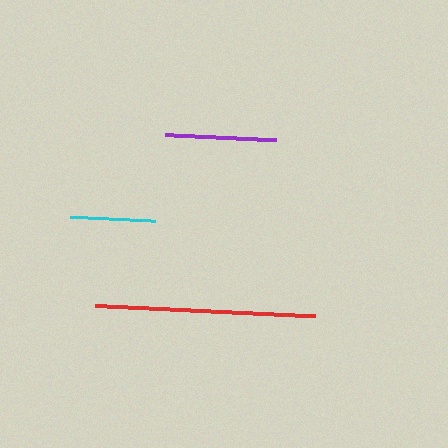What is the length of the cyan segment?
The cyan segment is approximately 85 pixels long.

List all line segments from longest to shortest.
From longest to shortest: red, purple, cyan.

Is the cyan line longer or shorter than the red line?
The red line is longer than the cyan line.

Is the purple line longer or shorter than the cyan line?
The purple line is longer than the cyan line.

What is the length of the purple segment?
The purple segment is approximately 111 pixels long.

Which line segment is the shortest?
The cyan line is the shortest at approximately 85 pixels.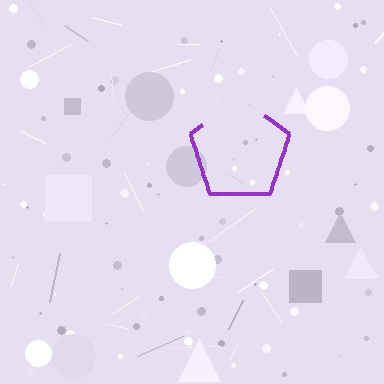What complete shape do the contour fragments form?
The contour fragments form a pentagon.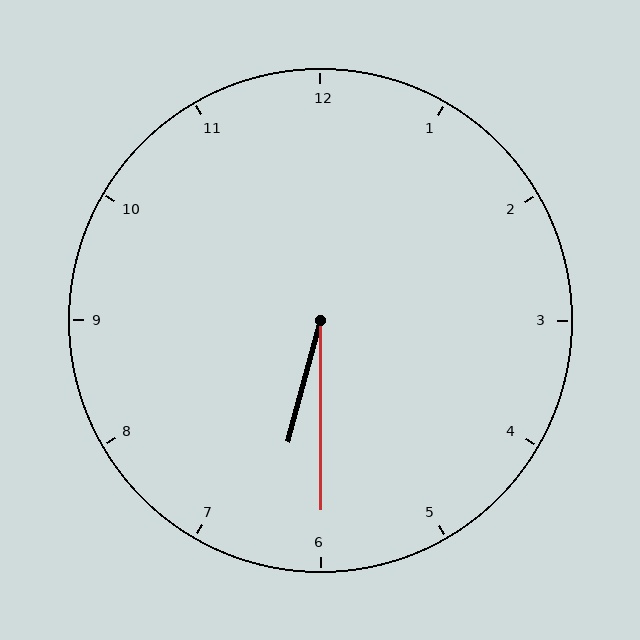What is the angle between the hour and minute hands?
Approximately 15 degrees.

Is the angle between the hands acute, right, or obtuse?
It is acute.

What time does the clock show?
6:30.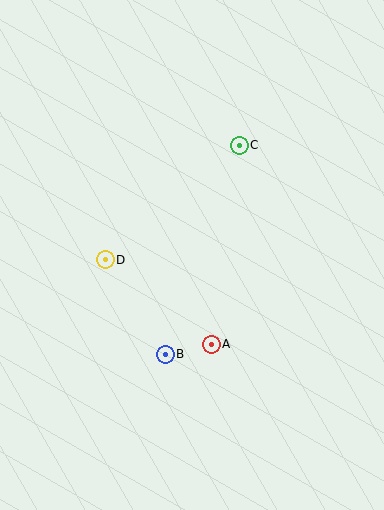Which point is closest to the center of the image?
Point D at (105, 260) is closest to the center.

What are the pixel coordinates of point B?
Point B is at (165, 354).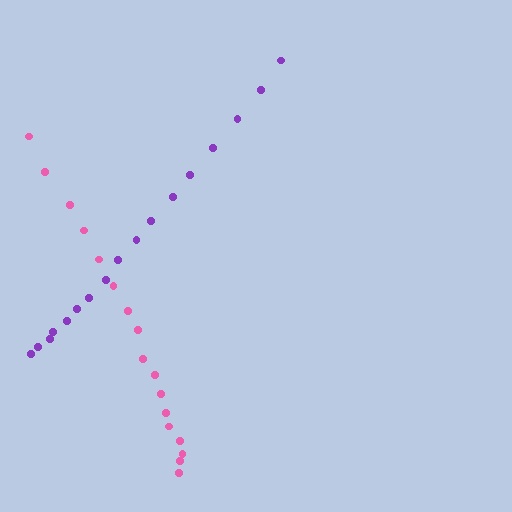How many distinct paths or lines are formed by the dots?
There are 2 distinct paths.